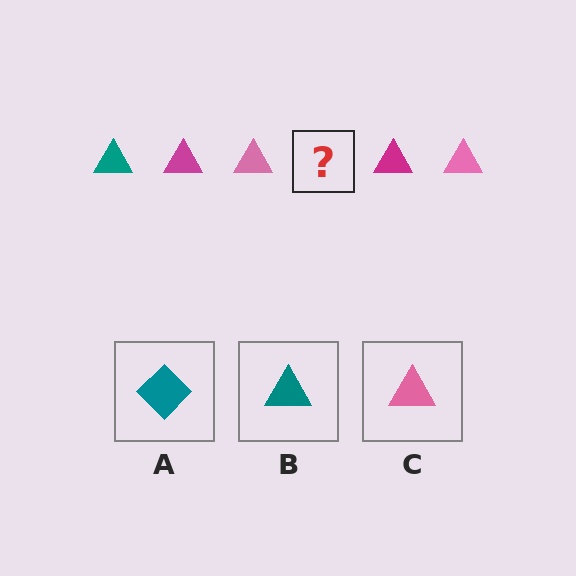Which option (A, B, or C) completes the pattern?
B.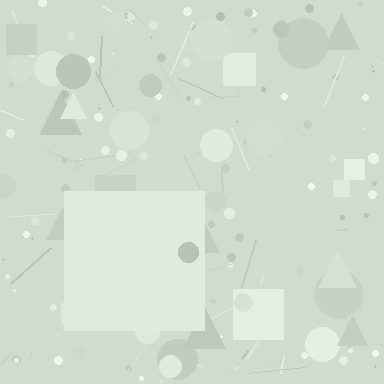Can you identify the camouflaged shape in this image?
The camouflaged shape is a square.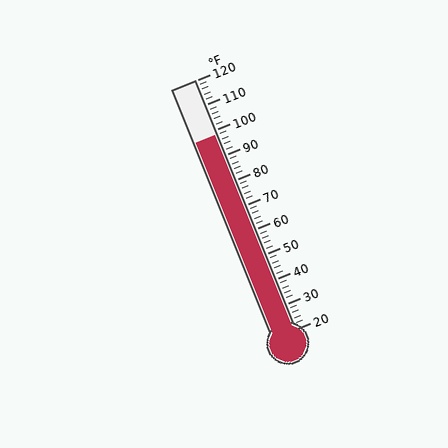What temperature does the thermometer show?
The thermometer shows approximately 98°F.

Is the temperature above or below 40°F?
The temperature is above 40°F.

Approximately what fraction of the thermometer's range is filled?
The thermometer is filled to approximately 80% of its range.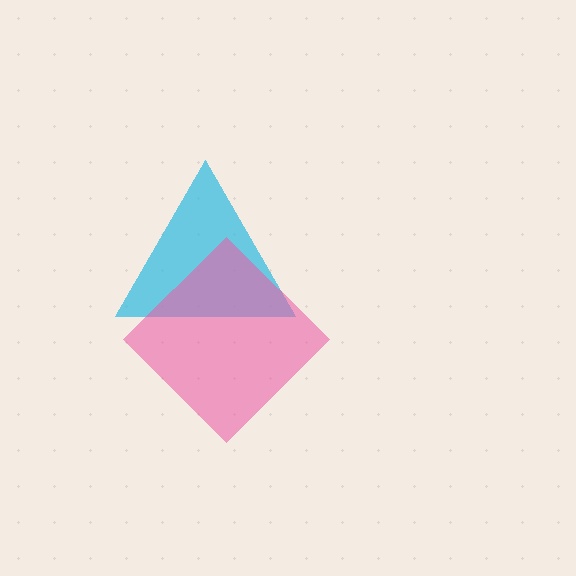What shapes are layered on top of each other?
The layered shapes are: a cyan triangle, a pink diamond.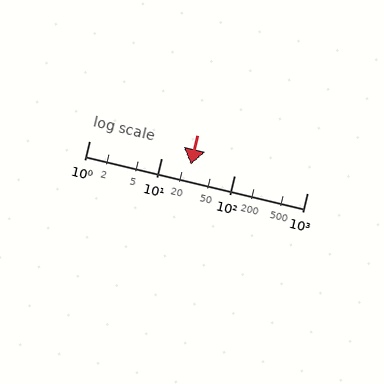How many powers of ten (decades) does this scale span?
The scale spans 3 decades, from 1 to 1000.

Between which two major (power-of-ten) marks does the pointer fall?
The pointer is between 10 and 100.